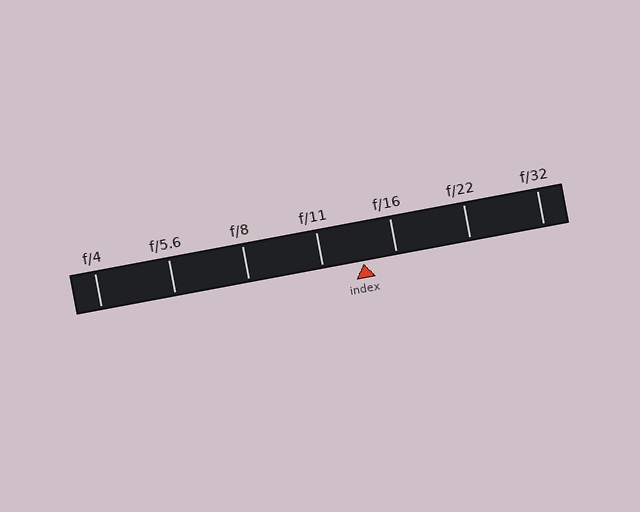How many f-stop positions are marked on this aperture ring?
There are 7 f-stop positions marked.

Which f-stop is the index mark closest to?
The index mark is closest to f/16.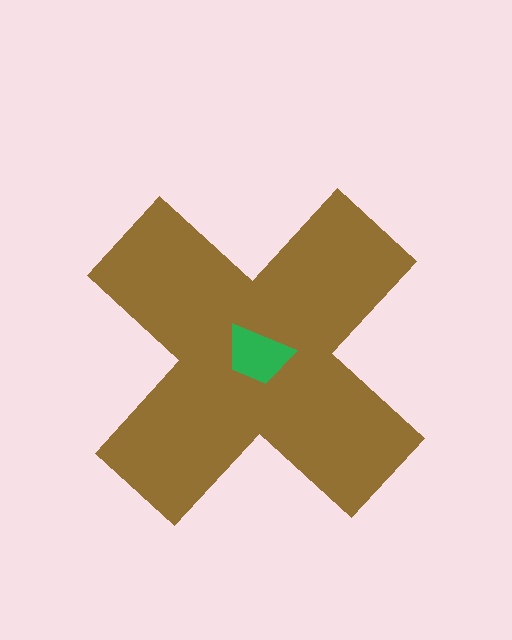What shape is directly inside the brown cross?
The green trapezoid.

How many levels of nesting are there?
2.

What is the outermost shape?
The brown cross.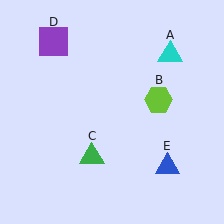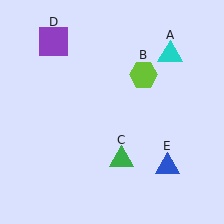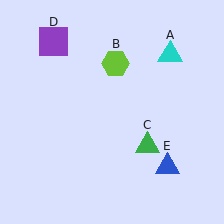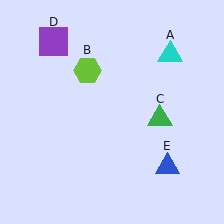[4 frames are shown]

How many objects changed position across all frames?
2 objects changed position: lime hexagon (object B), green triangle (object C).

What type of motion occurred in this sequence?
The lime hexagon (object B), green triangle (object C) rotated counterclockwise around the center of the scene.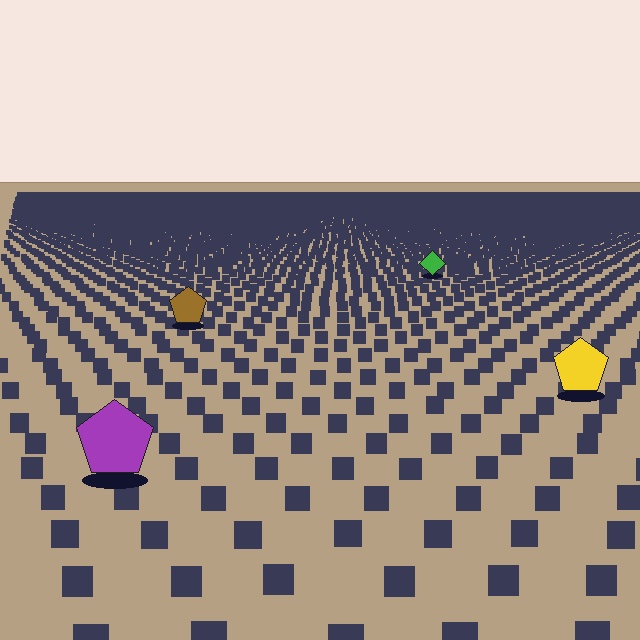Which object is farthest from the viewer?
The green diamond is farthest from the viewer. It appears smaller and the ground texture around it is denser.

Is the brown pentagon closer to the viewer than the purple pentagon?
No. The purple pentagon is closer — you can tell from the texture gradient: the ground texture is coarser near it.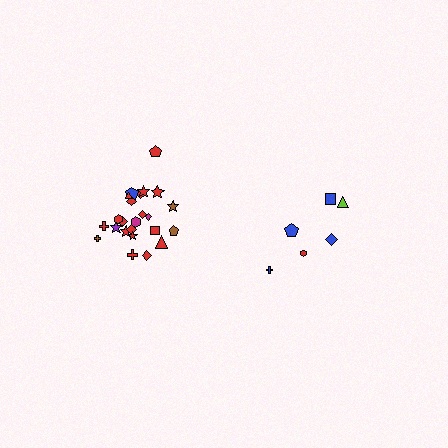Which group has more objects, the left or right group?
The left group.